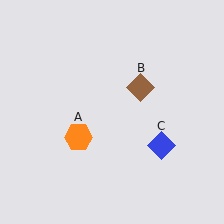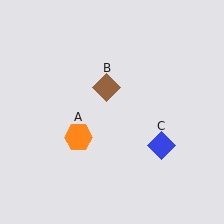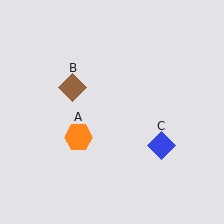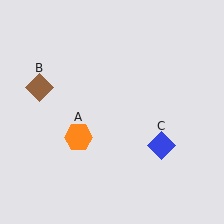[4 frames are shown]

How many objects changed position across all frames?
1 object changed position: brown diamond (object B).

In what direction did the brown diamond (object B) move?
The brown diamond (object B) moved left.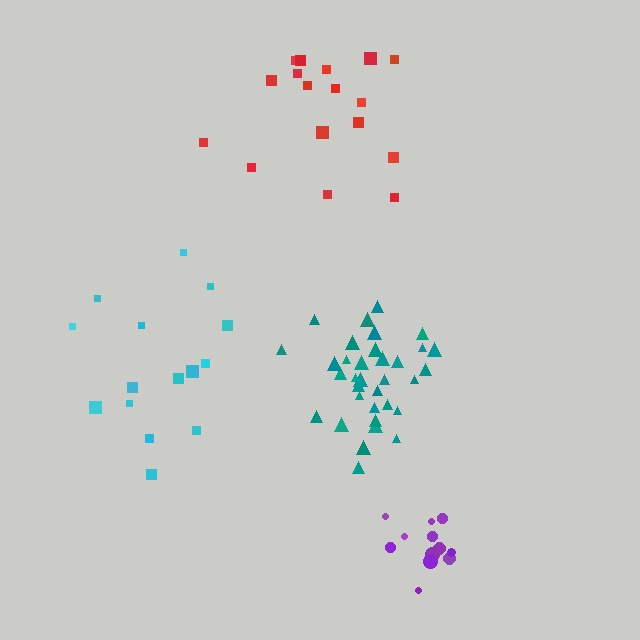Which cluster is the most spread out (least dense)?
Cyan.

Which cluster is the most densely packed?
Purple.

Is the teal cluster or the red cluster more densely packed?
Teal.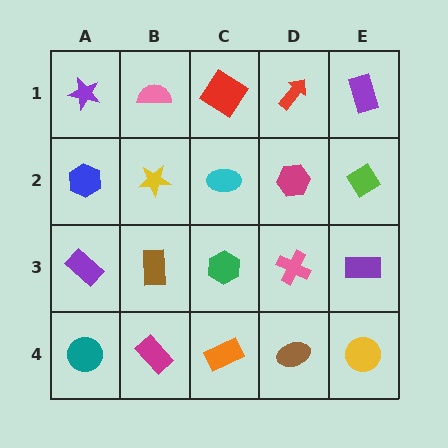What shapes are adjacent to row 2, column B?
A pink semicircle (row 1, column B), a brown rectangle (row 3, column B), a blue hexagon (row 2, column A), a cyan ellipse (row 2, column C).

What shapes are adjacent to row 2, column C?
A red diamond (row 1, column C), a green hexagon (row 3, column C), a yellow star (row 2, column B), a magenta hexagon (row 2, column D).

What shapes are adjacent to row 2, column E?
A purple rectangle (row 1, column E), a purple rectangle (row 3, column E), a magenta hexagon (row 2, column D).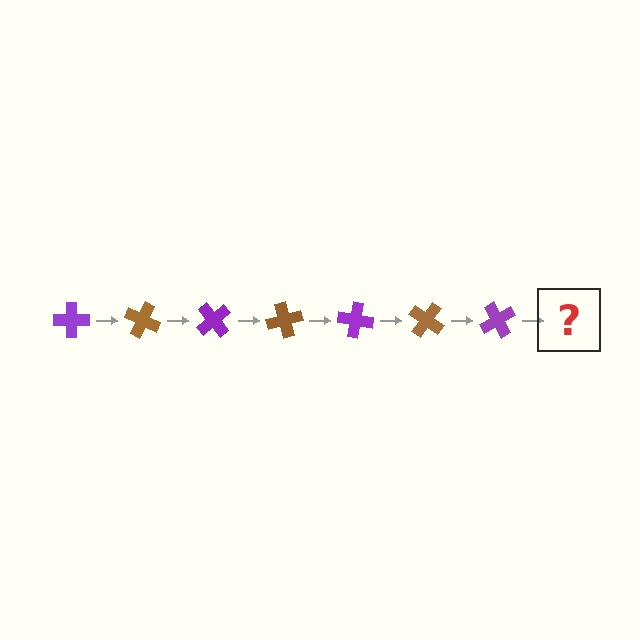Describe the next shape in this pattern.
It should be a brown cross, rotated 175 degrees from the start.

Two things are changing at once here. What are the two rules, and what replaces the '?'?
The two rules are that it rotates 25 degrees each step and the color cycles through purple and brown. The '?' should be a brown cross, rotated 175 degrees from the start.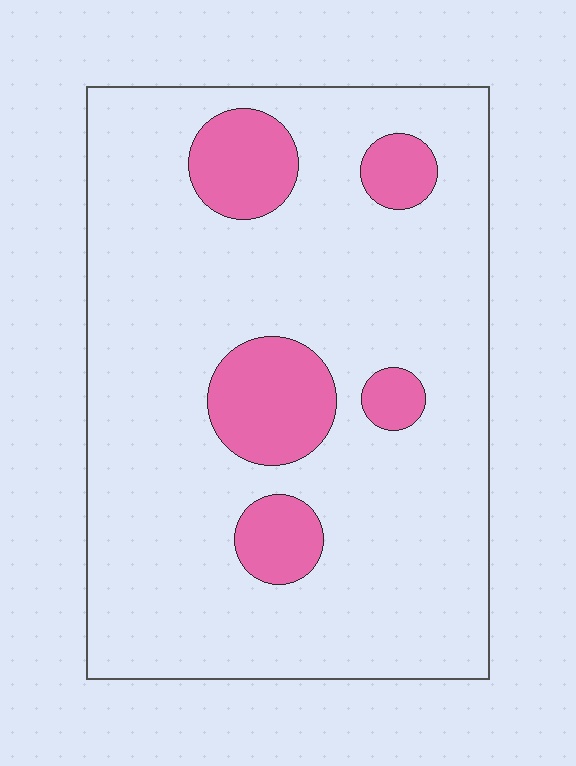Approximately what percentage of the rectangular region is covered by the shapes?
Approximately 15%.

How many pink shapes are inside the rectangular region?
5.